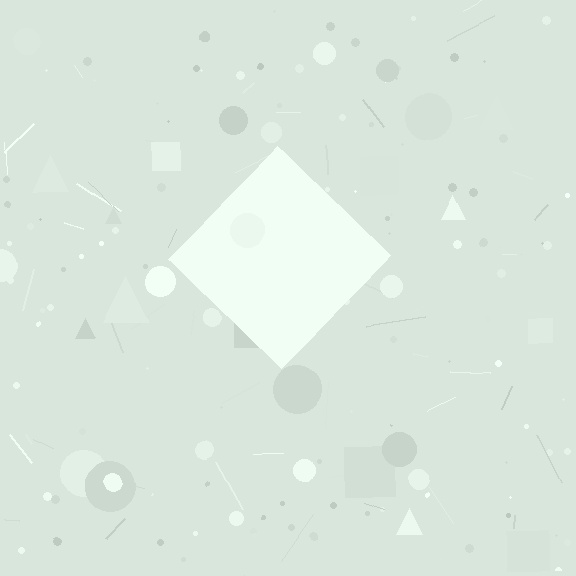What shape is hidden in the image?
A diamond is hidden in the image.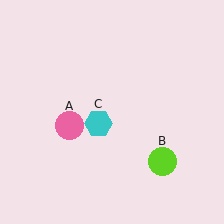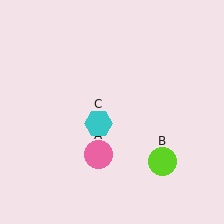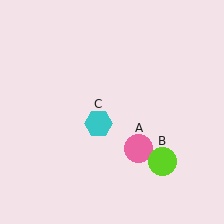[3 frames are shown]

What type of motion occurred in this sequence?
The pink circle (object A) rotated counterclockwise around the center of the scene.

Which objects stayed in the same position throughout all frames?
Lime circle (object B) and cyan hexagon (object C) remained stationary.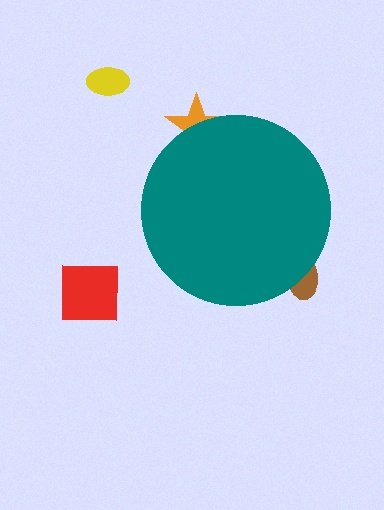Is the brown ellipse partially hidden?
Yes, the brown ellipse is partially hidden behind the teal circle.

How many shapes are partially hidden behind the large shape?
2 shapes are partially hidden.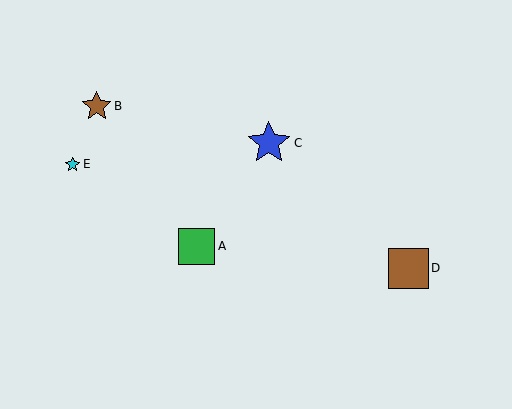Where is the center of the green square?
The center of the green square is at (197, 246).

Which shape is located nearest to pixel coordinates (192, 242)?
The green square (labeled A) at (197, 246) is nearest to that location.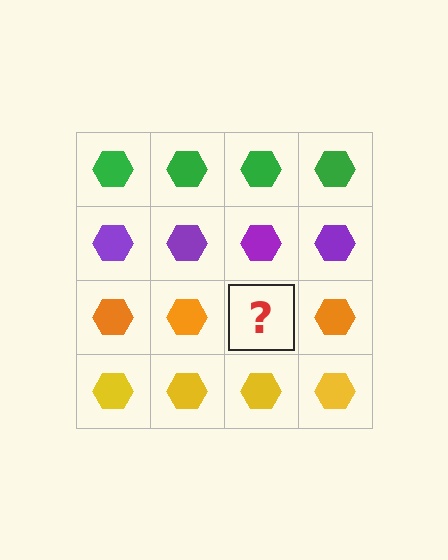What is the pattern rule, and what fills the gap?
The rule is that each row has a consistent color. The gap should be filled with an orange hexagon.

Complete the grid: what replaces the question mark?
The question mark should be replaced with an orange hexagon.